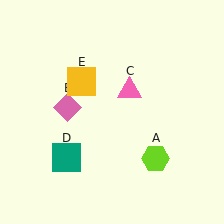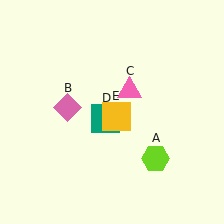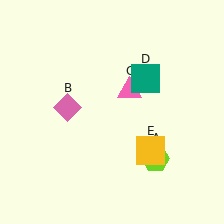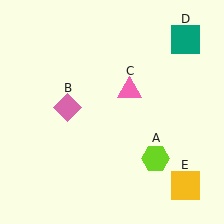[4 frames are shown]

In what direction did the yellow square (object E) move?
The yellow square (object E) moved down and to the right.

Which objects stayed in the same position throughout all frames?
Lime hexagon (object A) and pink diamond (object B) and pink triangle (object C) remained stationary.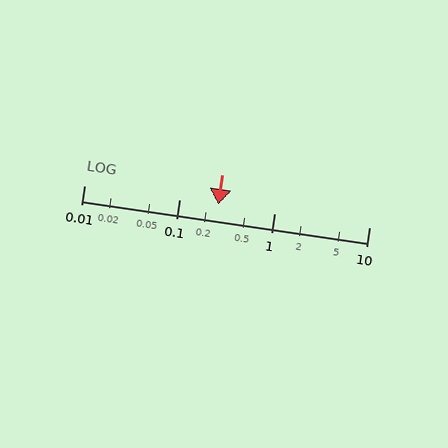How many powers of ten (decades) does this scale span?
The scale spans 3 decades, from 0.01 to 10.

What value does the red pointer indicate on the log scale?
The pointer indicates approximately 0.26.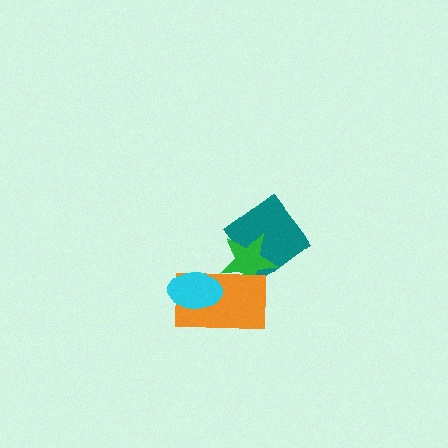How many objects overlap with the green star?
2 objects overlap with the green star.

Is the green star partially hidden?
Yes, it is partially covered by another shape.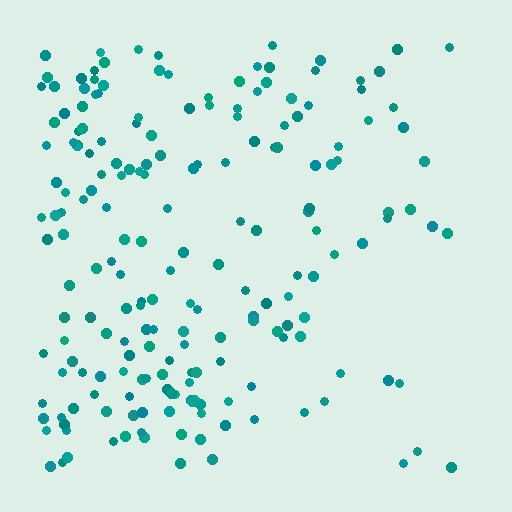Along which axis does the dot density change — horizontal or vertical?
Horizontal.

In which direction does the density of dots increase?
From right to left, with the left side densest.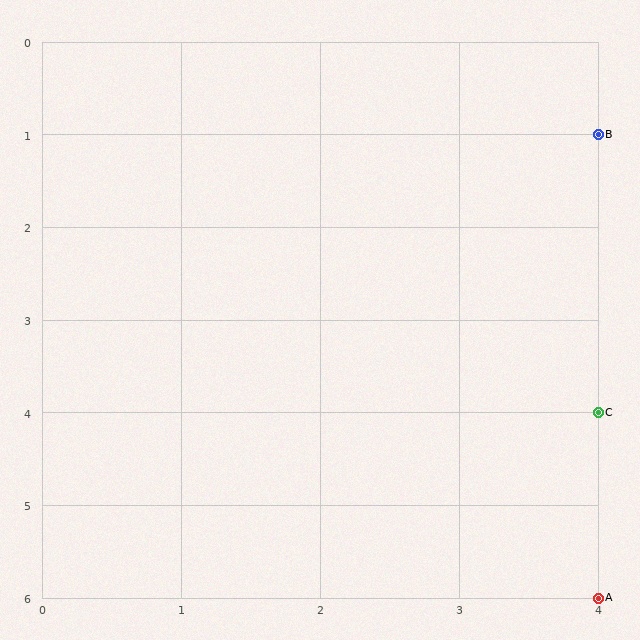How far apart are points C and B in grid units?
Points C and B are 3 rows apart.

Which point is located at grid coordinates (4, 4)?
Point C is at (4, 4).